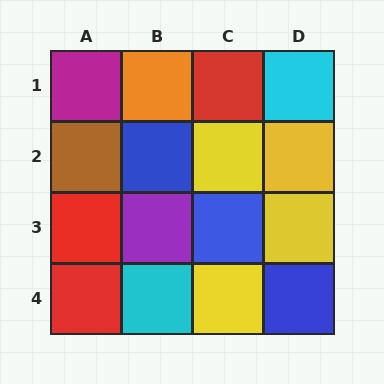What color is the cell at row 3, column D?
Yellow.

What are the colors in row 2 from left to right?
Brown, blue, yellow, yellow.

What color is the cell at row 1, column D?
Cyan.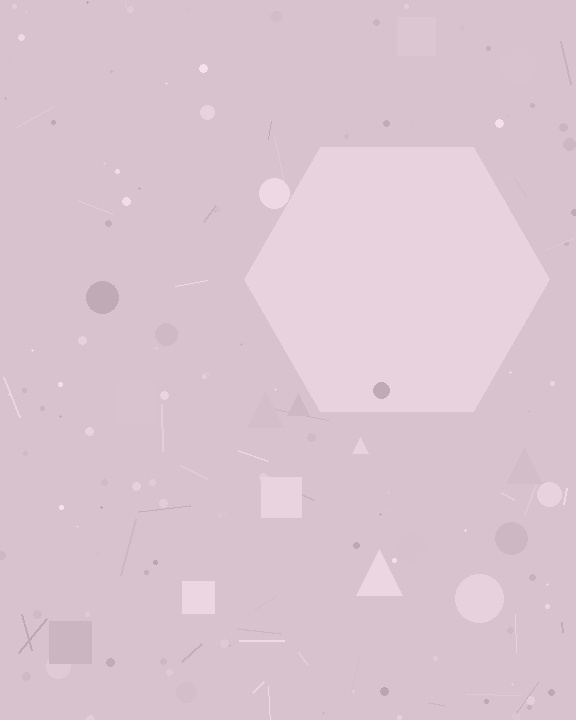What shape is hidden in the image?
A hexagon is hidden in the image.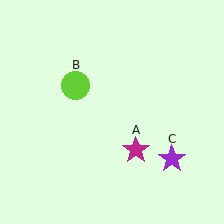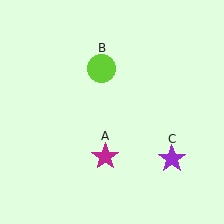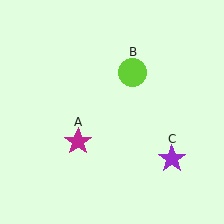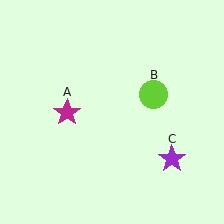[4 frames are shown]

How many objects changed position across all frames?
2 objects changed position: magenta star (object A), lime circle (object B).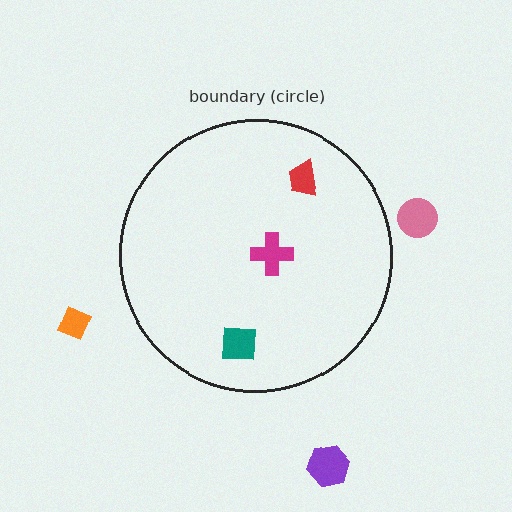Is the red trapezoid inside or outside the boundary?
Inside.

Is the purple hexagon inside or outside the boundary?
Outside.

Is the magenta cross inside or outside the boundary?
Inside.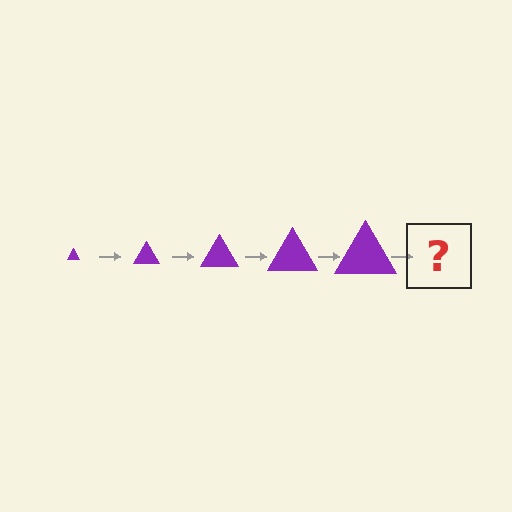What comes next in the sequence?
The next element should be a purple triangle, larger than the previous one.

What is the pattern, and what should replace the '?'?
The pattern is that the triangle gets progressively larger each step. The '?' should be a purple triangle, larger than the previous one.